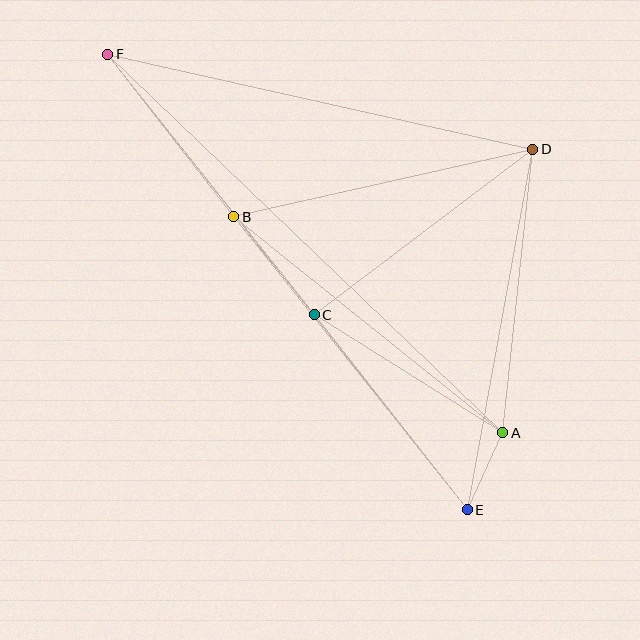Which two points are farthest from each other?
Points E and F are farthest from each other.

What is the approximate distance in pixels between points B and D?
The distance between B and D is approximately 306 pixels.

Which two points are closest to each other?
Points A and E are closest to each other.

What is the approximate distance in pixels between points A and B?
The distance between A and B is approximately 345 pixels.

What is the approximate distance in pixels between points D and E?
The distance between D and E is approximately 367 pixels.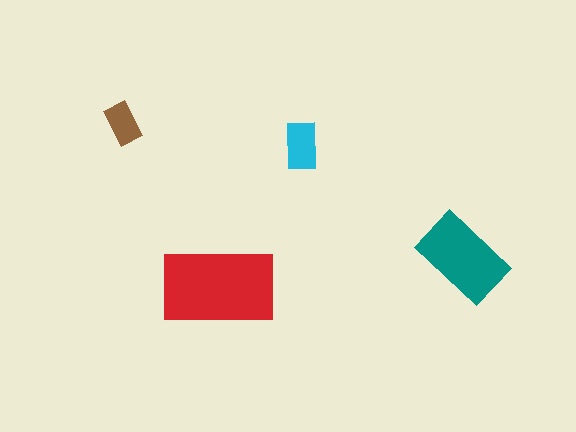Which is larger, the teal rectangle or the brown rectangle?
The teal one.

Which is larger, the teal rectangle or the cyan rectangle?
The teal one.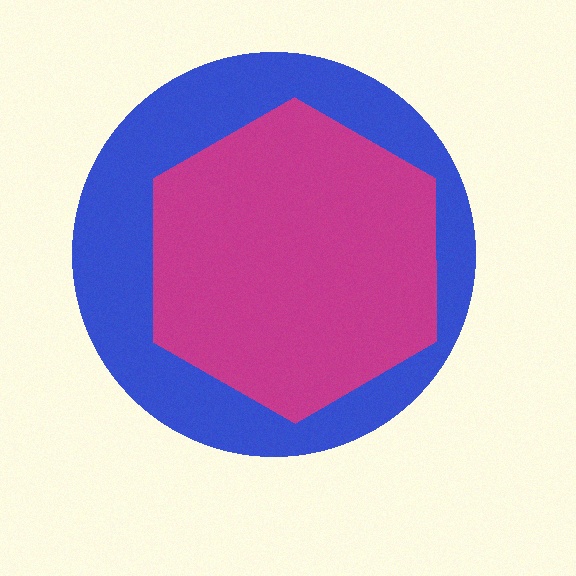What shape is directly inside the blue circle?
The magenta hexagon.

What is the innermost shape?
The magenta hexagon.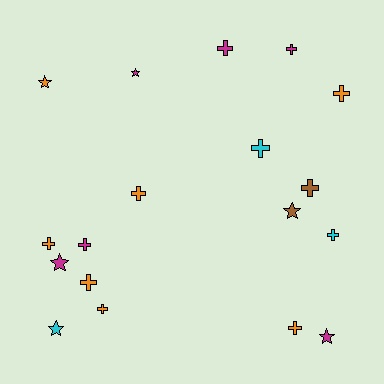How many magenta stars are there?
There are 3 magenta stars.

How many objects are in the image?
There are 18 objects.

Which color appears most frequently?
Orange, with 7 objects.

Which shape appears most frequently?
Cross, with 12 objects.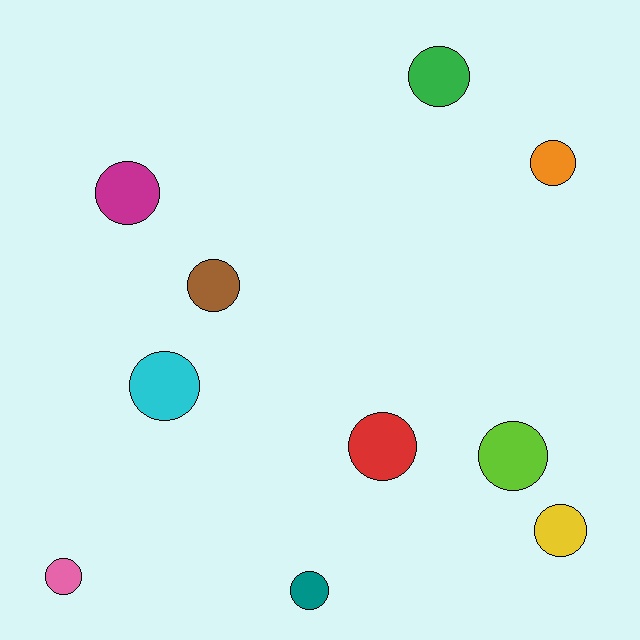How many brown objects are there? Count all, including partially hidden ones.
There is 1 brown object.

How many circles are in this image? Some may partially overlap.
There are 10 circles.